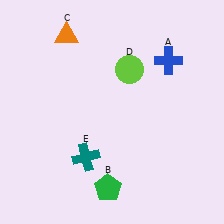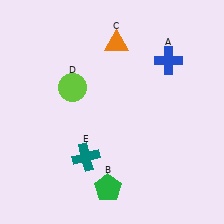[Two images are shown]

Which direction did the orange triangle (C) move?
The orange triangle (C) moved right.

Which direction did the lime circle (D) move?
The lime circle (D) moved left.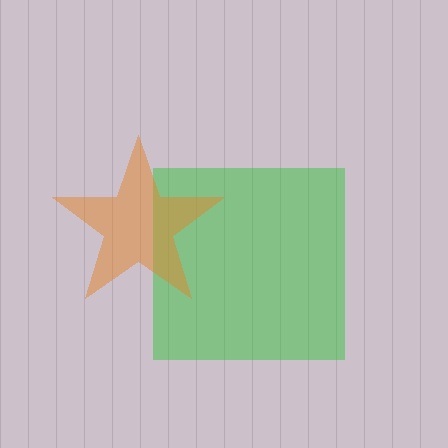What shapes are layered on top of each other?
The layered shapes are: a green square, an orange star.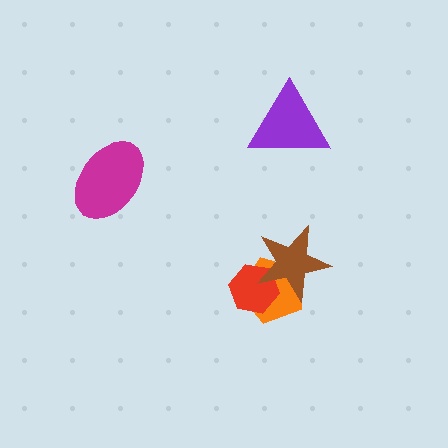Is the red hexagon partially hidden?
Yes, it is partially covered by another shape.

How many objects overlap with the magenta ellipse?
0 objects overlap with the magenta ellipse.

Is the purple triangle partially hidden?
No, no other shape covers it.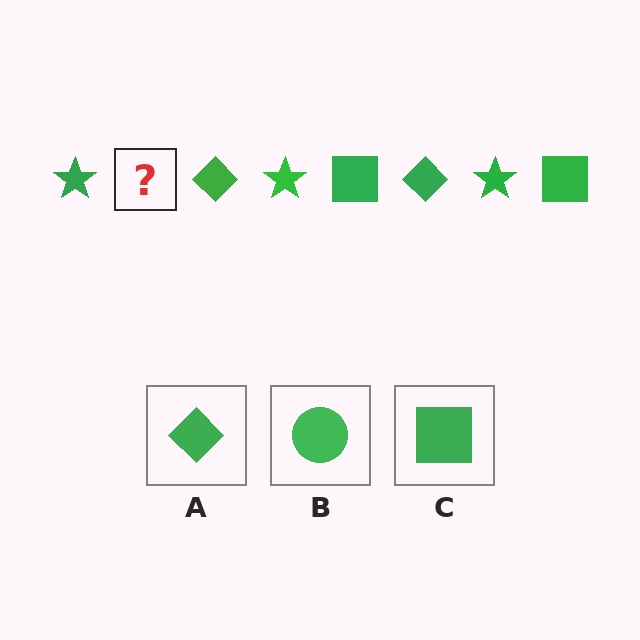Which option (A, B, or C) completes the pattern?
C.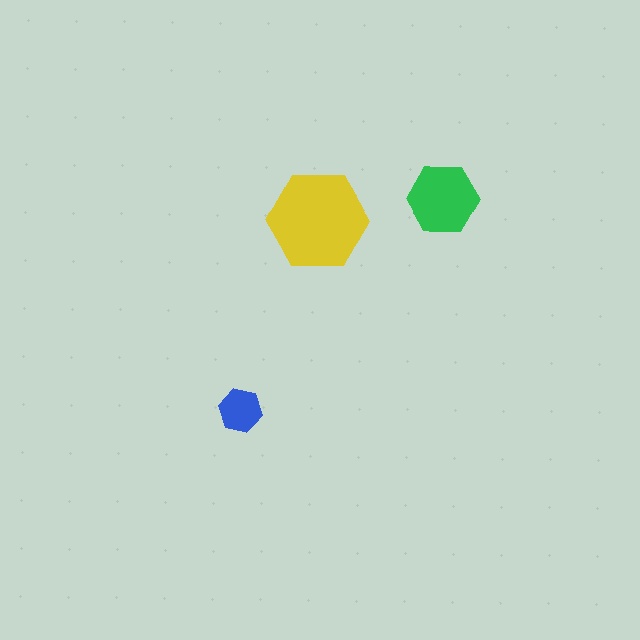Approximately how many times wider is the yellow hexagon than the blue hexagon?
About 2.5 times wider.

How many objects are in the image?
There are 3 objects in the image.